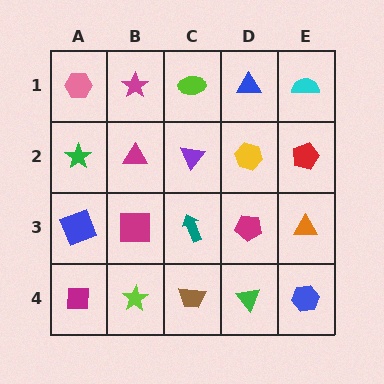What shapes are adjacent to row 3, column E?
A red pentagon (row 2, column E), a blue hexagon (row 4, column E), a magenta pentagon (row 3, column D).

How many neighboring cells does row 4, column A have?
2.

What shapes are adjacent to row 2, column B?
A magenta star (row 1, column B), a magenta square (row 3, column B), a green star (row 2, column A), a purple triangle (row 2, column C).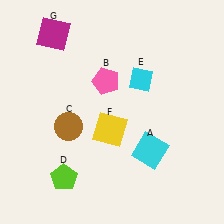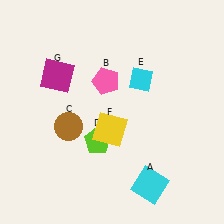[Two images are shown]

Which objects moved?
The objects that moved are: the cyan square (A), the lime pentagon (D), the magenta square (G).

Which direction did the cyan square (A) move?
The cyan square (A) moved down.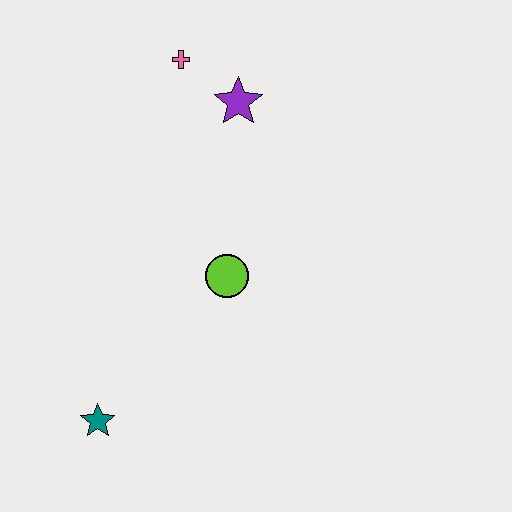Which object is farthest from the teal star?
The pink cross is farthest from the teal star.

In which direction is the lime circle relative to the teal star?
The lime circle is above the teal star.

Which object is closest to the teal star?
The lime circle is closest to the teal star.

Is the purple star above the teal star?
Yes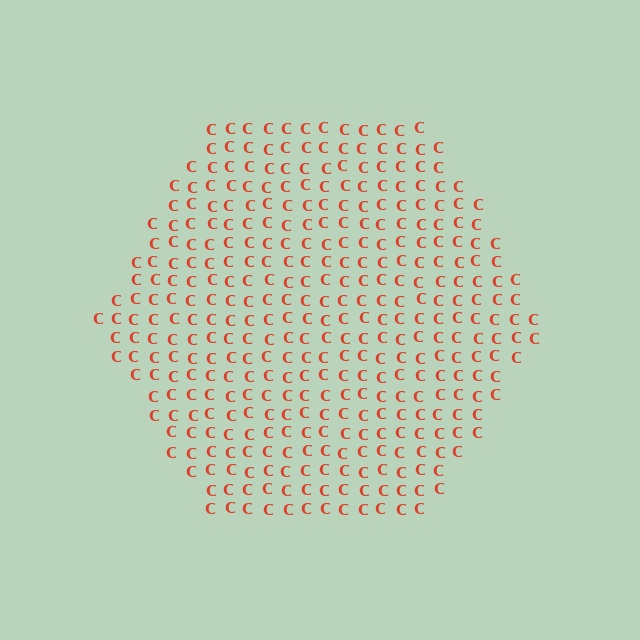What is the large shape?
The large shape is a hexagon.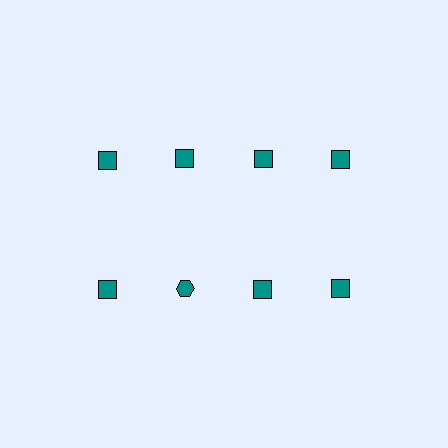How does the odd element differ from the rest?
It has a different shape: hexagon instead of square.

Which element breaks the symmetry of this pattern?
The teal hexagon in the second row, second from left column breaks the symmetry. All other shapes are teal squares.